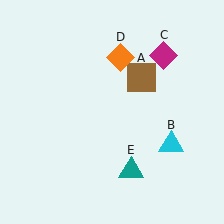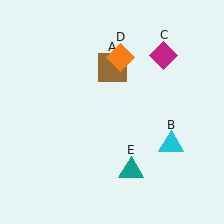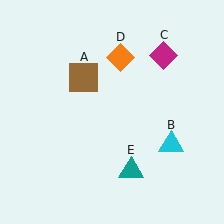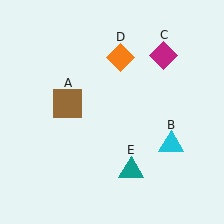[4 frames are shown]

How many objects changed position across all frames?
1 object changed position: brown square (object A).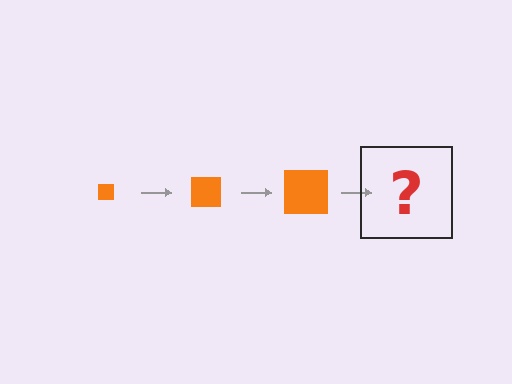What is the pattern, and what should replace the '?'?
The pattern is that the square gets progressively larger each step. The '?' should be an orange square, larger than the previous one.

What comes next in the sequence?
The next element should be an orange square, larger than the previous one.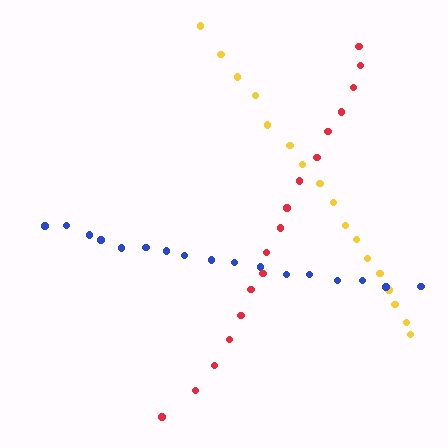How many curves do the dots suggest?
There are 3 distinct paths.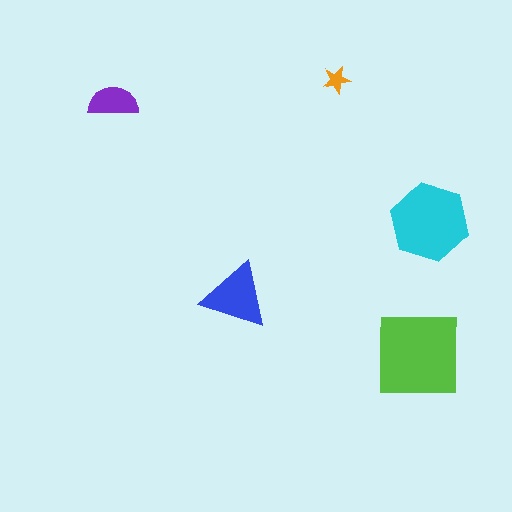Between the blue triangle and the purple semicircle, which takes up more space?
The blue triangle.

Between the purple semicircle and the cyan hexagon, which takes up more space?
The cyan hexagon.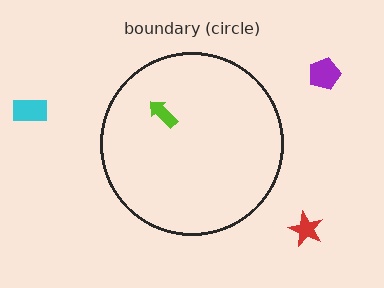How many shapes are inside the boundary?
1 inside, 3 outside.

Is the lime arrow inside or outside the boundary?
Inside.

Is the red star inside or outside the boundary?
Outside.